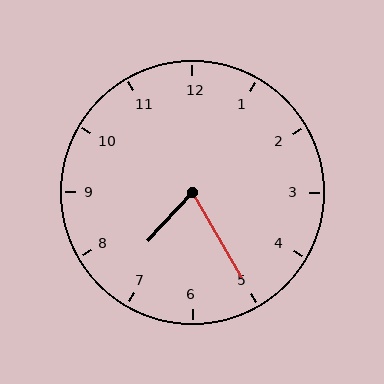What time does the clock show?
7:25.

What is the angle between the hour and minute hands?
Approximately 72 degrees.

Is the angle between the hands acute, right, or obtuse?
It is acute.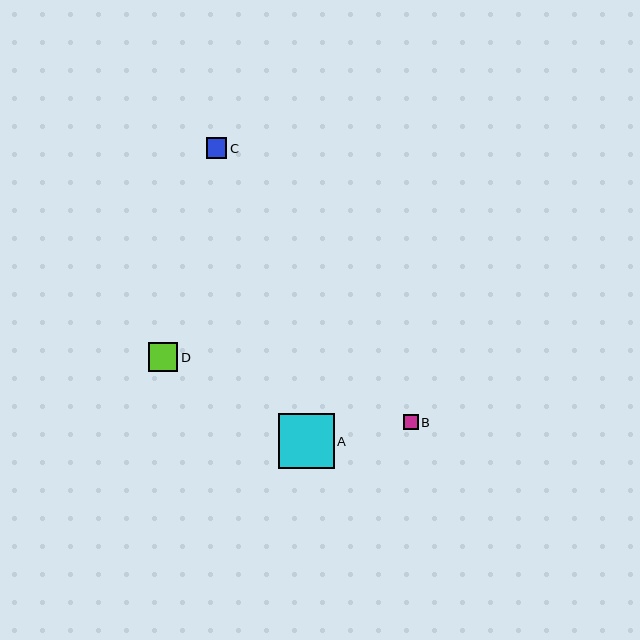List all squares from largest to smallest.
From largest to smallest: A, D, C, B.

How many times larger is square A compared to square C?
Square A is approximately 2.7 times the size of square C.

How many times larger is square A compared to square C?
Square A is approximately 2.7 times the size of square C.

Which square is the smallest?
Square B is the smallest with a size of approximately 15 pixels.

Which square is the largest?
Square A is the largest with a size of approximately 56 pixels.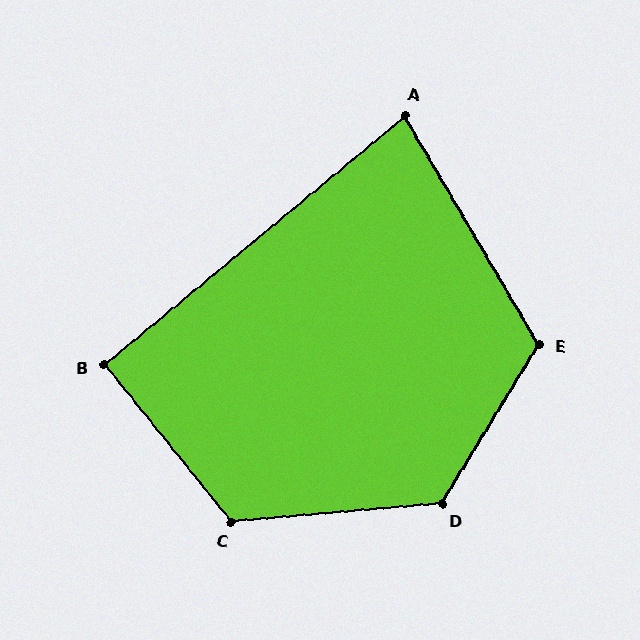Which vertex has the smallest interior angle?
A, at approximately 81 degrees.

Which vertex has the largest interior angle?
D, at approximately 126 degrees.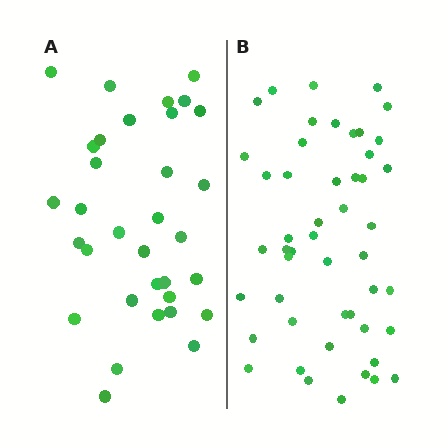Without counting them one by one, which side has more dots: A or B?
Region B (the right region) has more dots.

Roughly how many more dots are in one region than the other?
Region B has approximately 15 more dots than region A.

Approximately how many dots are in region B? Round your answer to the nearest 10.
About 50 dots. (The exact count is 49, which rounds to 50.)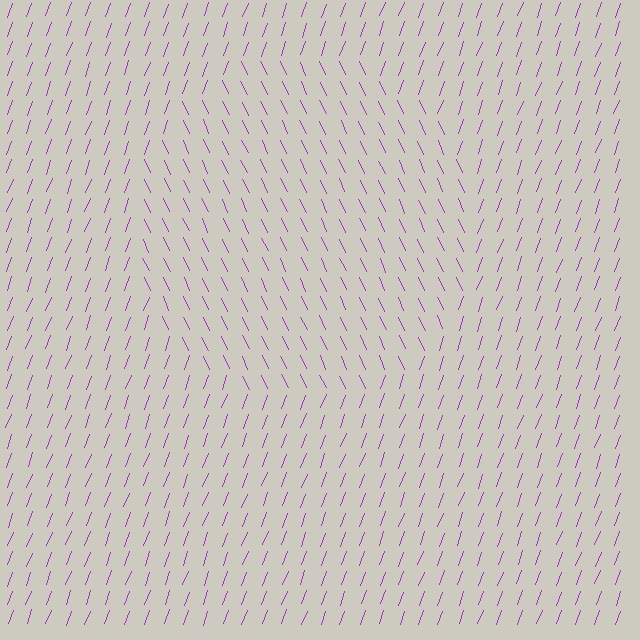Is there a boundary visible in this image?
Yes, there is a texture boundary formed by a change in line orientation.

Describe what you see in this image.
The image is filled with small purple line segments. A circle region in the image has lines oriented differently from the surrounding lines, creating a visible texture boundary.